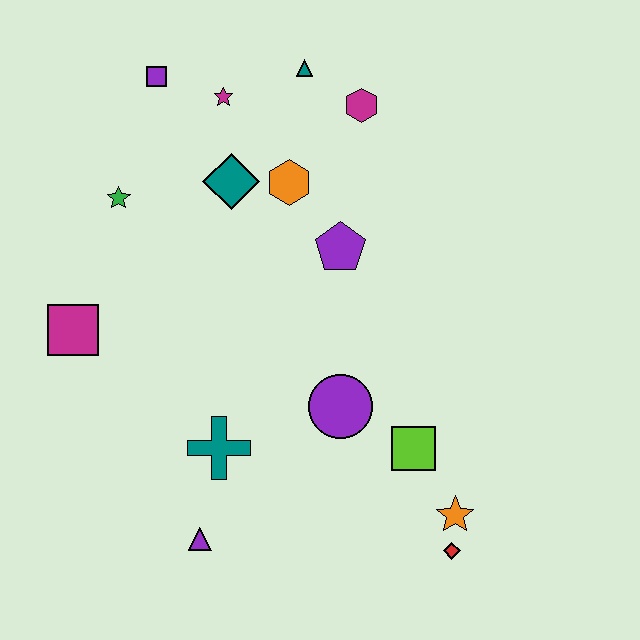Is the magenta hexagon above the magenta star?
No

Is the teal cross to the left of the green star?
No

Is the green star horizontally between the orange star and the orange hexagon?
No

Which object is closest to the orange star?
The red diamond is closest to the orange star.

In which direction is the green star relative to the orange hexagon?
The green star is to the left of the orange hexagon.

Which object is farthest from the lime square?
The purple square is farthest from the lime square.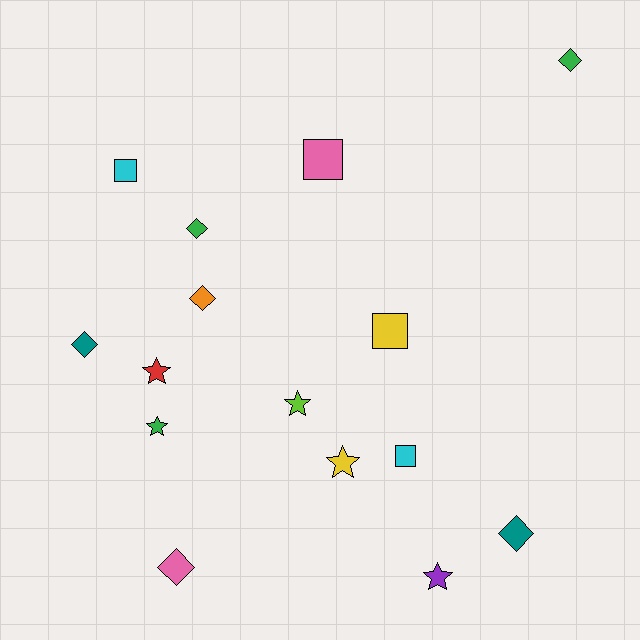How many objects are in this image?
There are 15 objects.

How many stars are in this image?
There are 5 stars.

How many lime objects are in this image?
There is 1 lime object.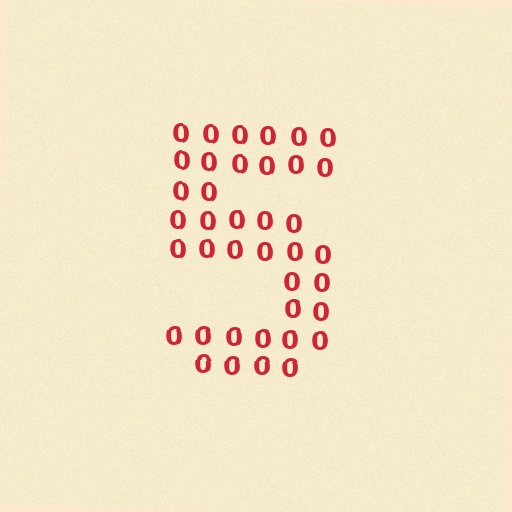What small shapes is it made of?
It is made of small digit 0's.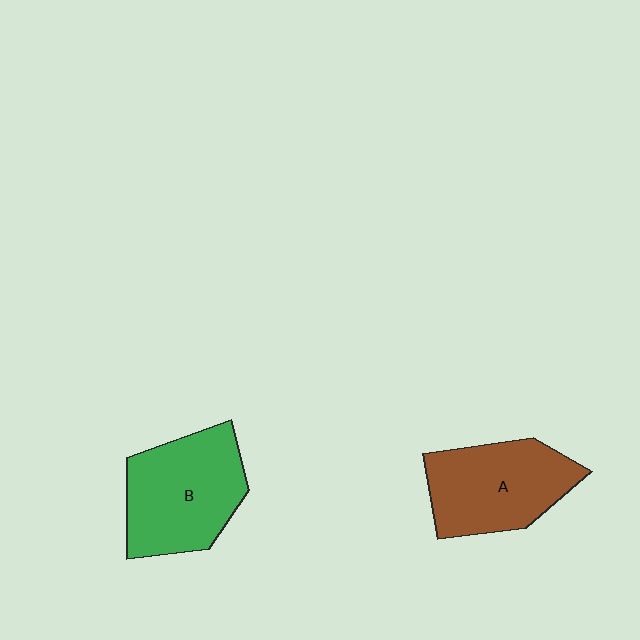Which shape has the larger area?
Shape B (green).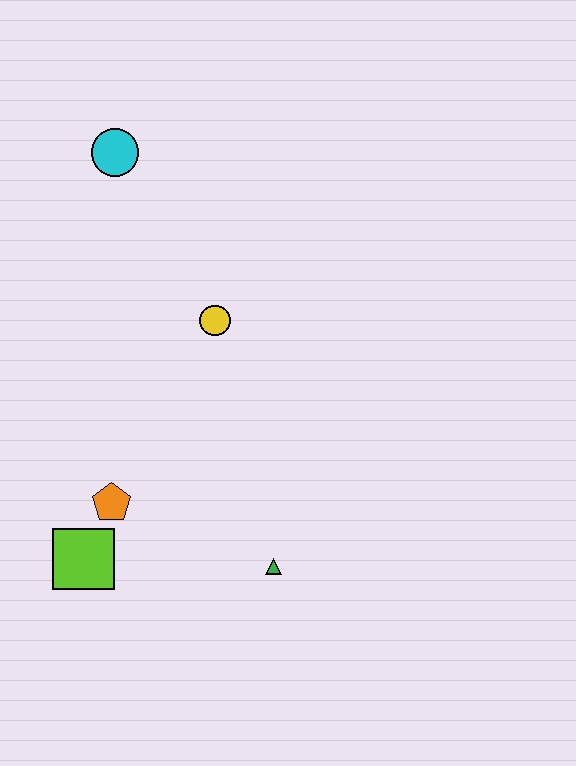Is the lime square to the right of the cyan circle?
No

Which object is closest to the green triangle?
The orange pentagon is closest to the green triangle.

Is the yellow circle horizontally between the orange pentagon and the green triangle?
Yes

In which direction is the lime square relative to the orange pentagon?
The lime square is below the orange pentagon.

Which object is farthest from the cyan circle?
The green triangle is farthest from the cyan circle.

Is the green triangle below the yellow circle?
Yes